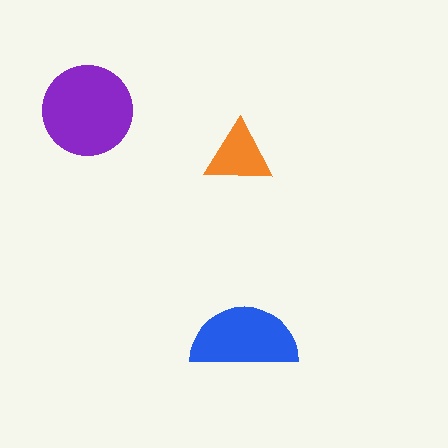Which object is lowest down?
The blue semicircle is bottommost.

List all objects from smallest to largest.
The orange triangle, the blue semicircle, the purple circle.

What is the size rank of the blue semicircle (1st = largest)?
2nd.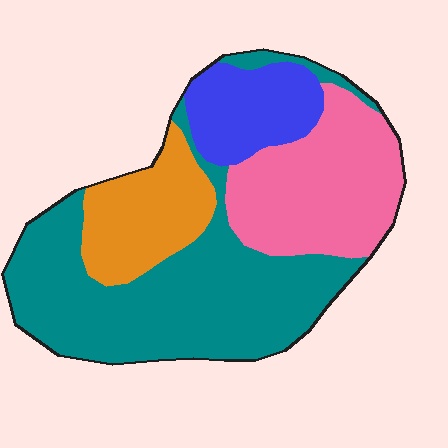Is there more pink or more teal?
Teal.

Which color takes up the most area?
Teal, at roughly 45%.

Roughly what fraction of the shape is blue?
Blue covers 13% of the shape.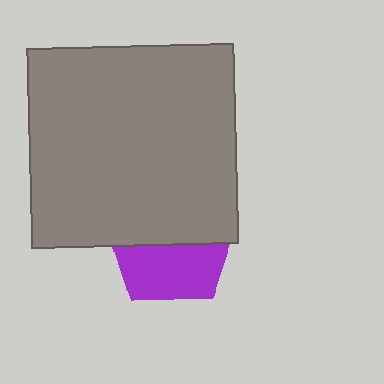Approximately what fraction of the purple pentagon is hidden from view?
Roughly 54% of the purple pentagon is hidden behind the gray rectangle.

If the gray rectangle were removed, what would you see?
You would see the complete purple pentagon.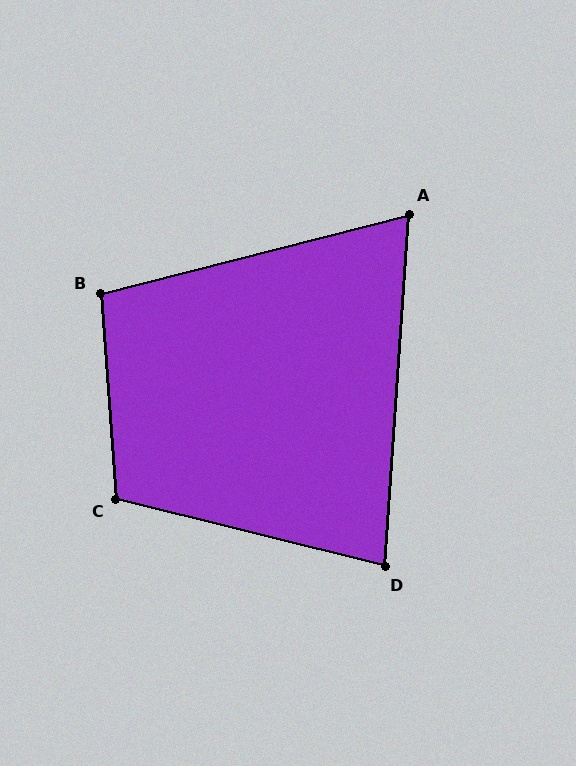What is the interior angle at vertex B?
Approximately 100 degrees (obtuse).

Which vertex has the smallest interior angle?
A, at approximately 72 degrees.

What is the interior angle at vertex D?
Approximately 80 degrees (acute).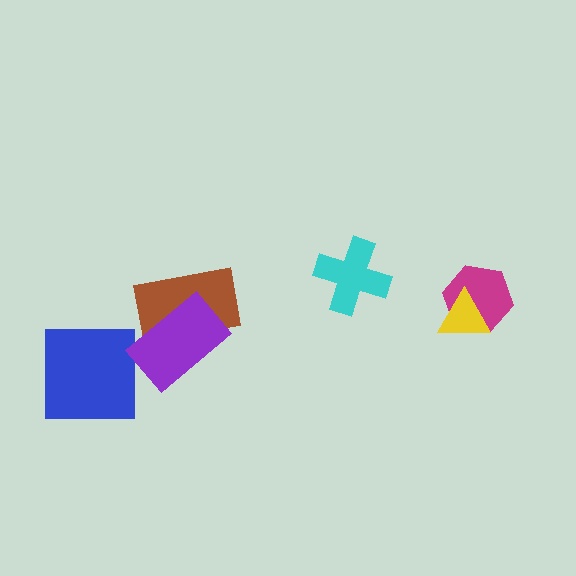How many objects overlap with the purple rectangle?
1 object overlaps with the purple rectangle.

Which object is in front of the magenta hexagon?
The yellow triangle is in front of the magenta hexagon.